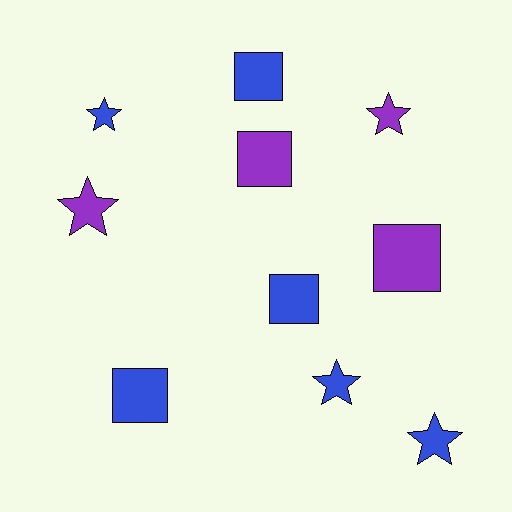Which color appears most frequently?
Blue, with 6 objects.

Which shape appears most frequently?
Square, with 5 objects.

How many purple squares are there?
There are 2 purple squares.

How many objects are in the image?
There are 10 objects.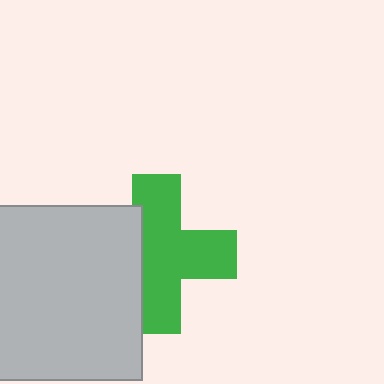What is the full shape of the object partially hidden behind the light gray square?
The partially hidden object is a green cross.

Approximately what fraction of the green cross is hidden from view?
Roughly 32% of the green cross is hidden behind the light gray square.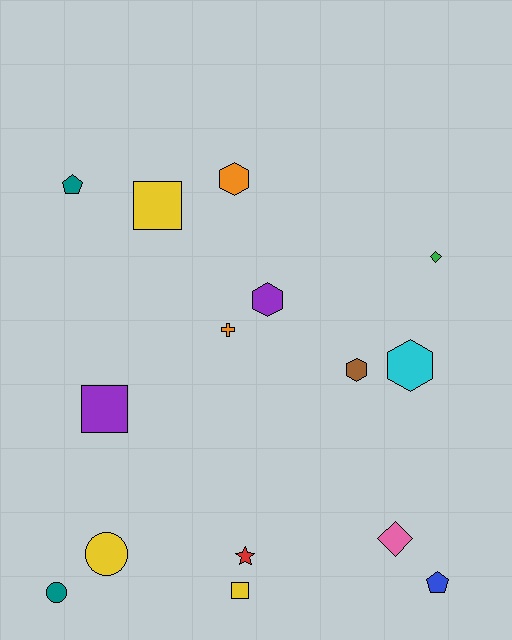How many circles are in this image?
There are 2 circles.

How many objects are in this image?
There are 15 objects.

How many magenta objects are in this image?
There are no magenta objects.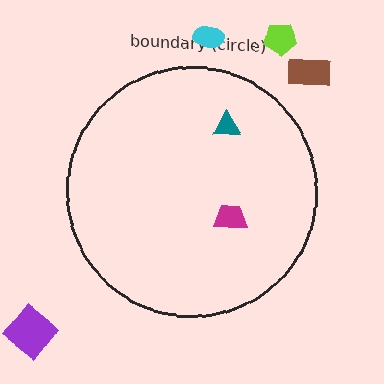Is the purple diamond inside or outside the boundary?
Outside.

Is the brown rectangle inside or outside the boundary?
Outside.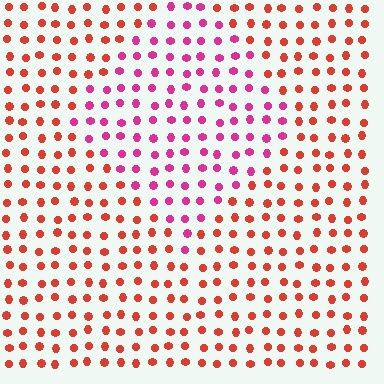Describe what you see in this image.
The image is filled with small red elements in a uniform arrangement. A diamond-shaped region is visible where the elements are tinted to a slightly different hue, forming a subtle color boundary.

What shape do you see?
I see a diamond.